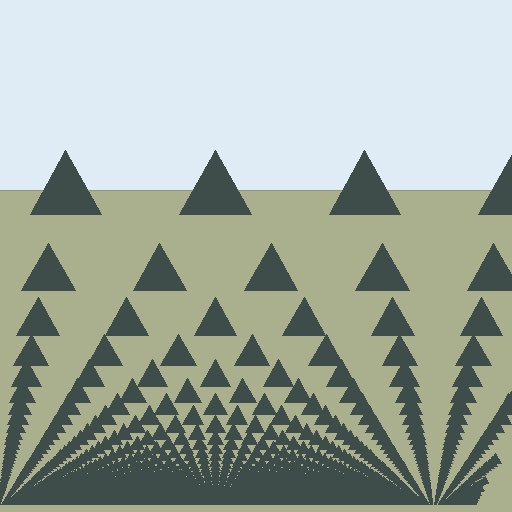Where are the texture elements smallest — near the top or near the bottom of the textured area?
Near the bottom.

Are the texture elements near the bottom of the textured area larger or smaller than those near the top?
Smaller. The gradient is inverted — elements near the bottom are smaller and denser.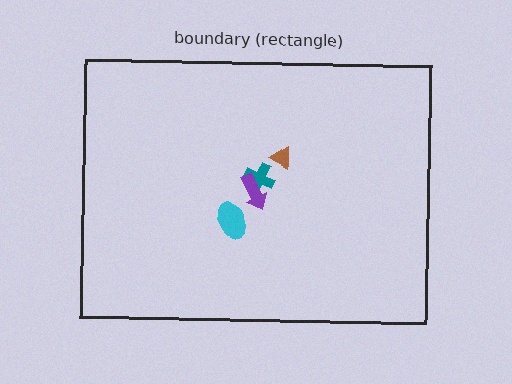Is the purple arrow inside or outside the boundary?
Inside.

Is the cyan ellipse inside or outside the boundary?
Inside.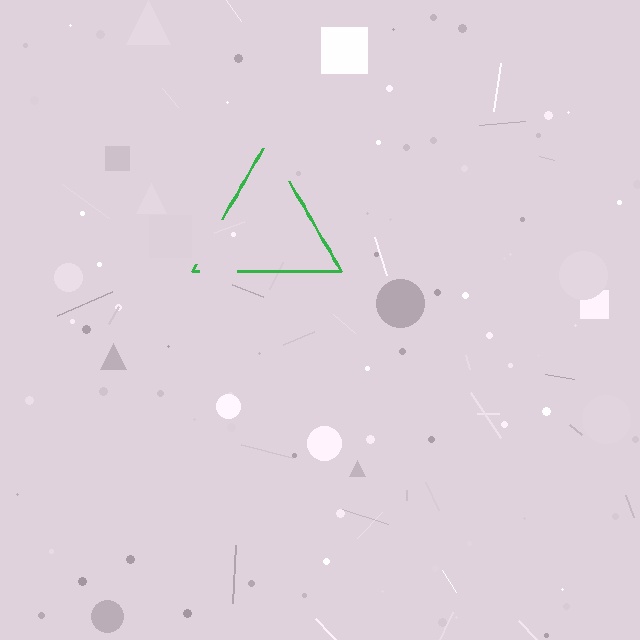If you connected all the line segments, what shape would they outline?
They would outline a triangle.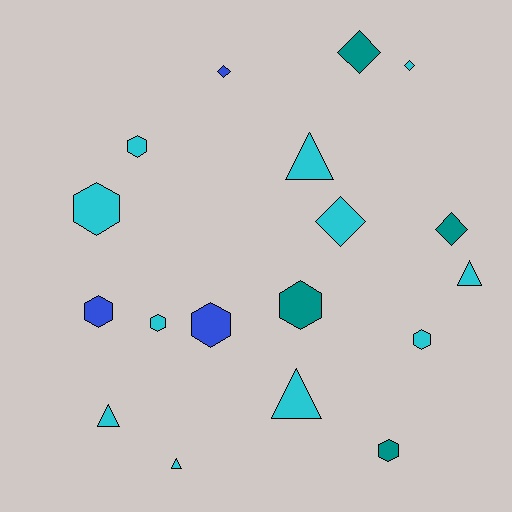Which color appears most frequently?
Cyan, with 11 objects.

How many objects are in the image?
There are 18 objects.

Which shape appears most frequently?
Hexagon, with 8 objects.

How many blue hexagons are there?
There are 2 blue hexagons.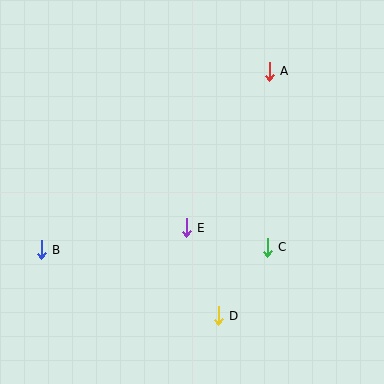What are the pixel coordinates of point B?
Point B is at (41, 250).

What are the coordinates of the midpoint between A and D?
The midpoint between A and D is at (244, 194).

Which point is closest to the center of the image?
Point E at (186, 228) is closest to the center.